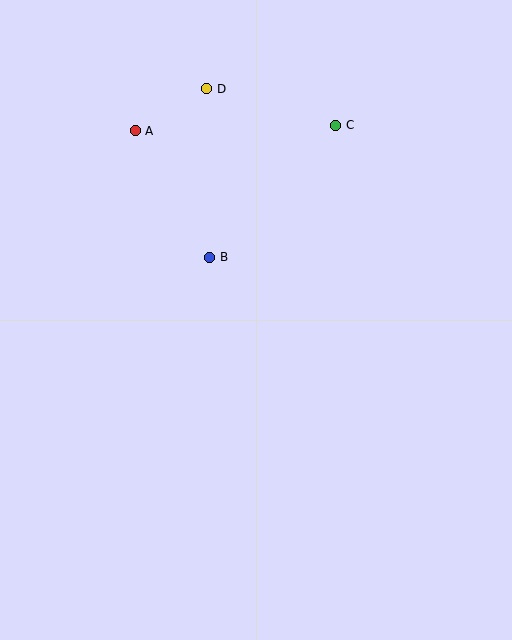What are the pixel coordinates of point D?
Point D is at (207, 89).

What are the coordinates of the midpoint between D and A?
The midpoint between D and A is at (171, 110).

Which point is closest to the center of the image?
Point B at (210, 257) is closest to the center.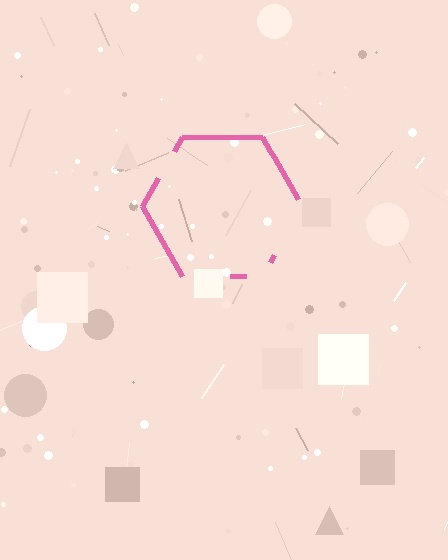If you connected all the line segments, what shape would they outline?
They would outline a hexagon.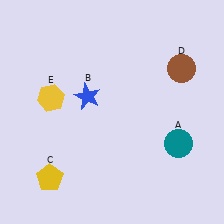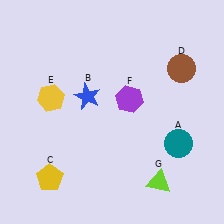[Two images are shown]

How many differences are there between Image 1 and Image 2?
There are 2 differences between the two images.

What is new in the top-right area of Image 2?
A purple hexagon (F) was added in the top-right area of Image 2.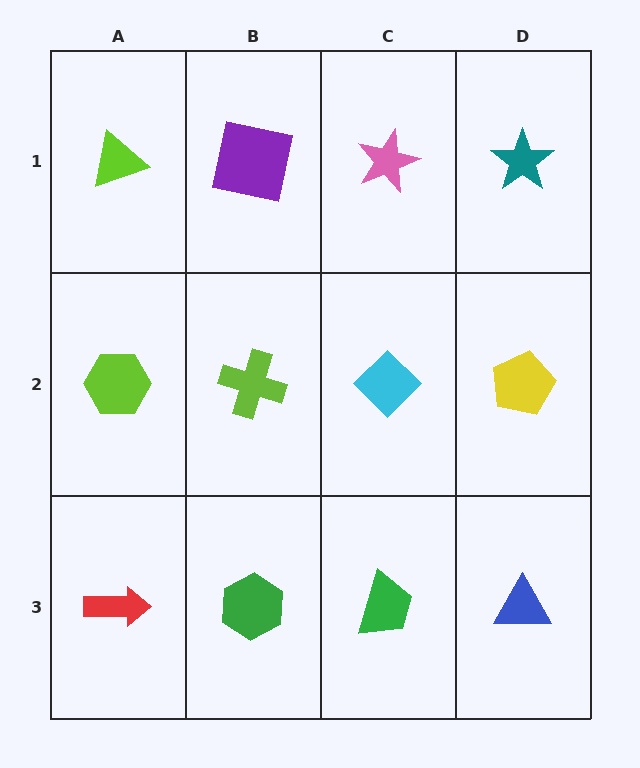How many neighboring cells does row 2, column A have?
3.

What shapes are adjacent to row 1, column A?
A lime hexagon (row 2, column A), a purple square (row 1, column B).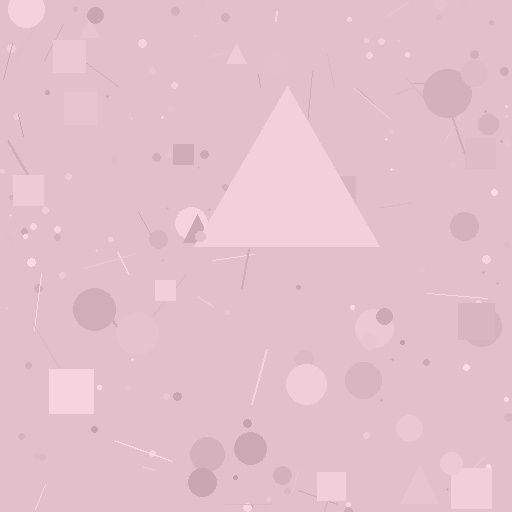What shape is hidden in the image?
A triangle is hidden in the image.